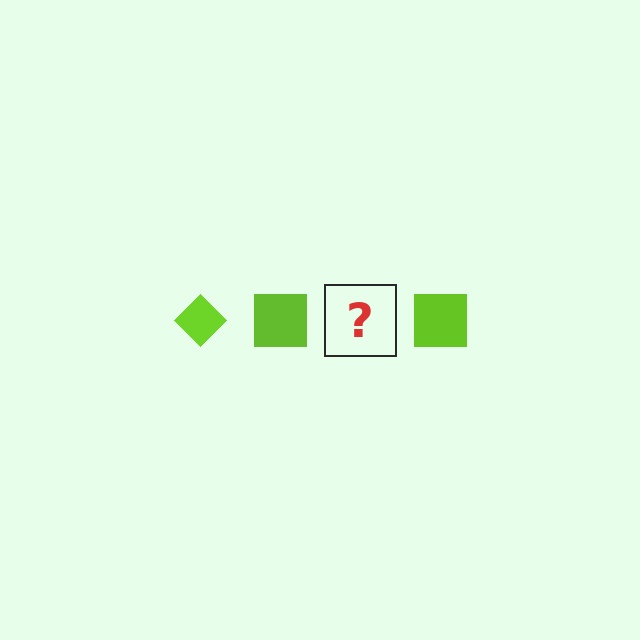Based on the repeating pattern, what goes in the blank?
The blank should be a lime diamond.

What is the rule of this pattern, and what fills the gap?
The rule is that the pattern cycles through diamond, square shapes in lime. The gap should be filled with a lime diamond.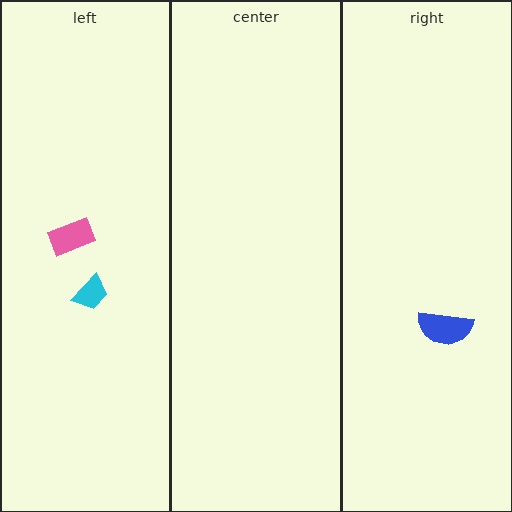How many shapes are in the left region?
2.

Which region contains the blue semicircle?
The right region.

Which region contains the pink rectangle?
The left region.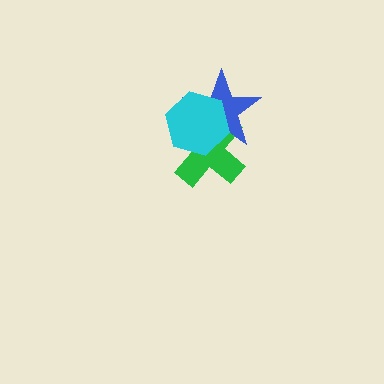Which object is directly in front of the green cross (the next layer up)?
The blue star is directly in front of the green cross.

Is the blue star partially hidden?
Yes, it is partially covered by another shape.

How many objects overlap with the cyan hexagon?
2 objects overlap with the cyan hexagon.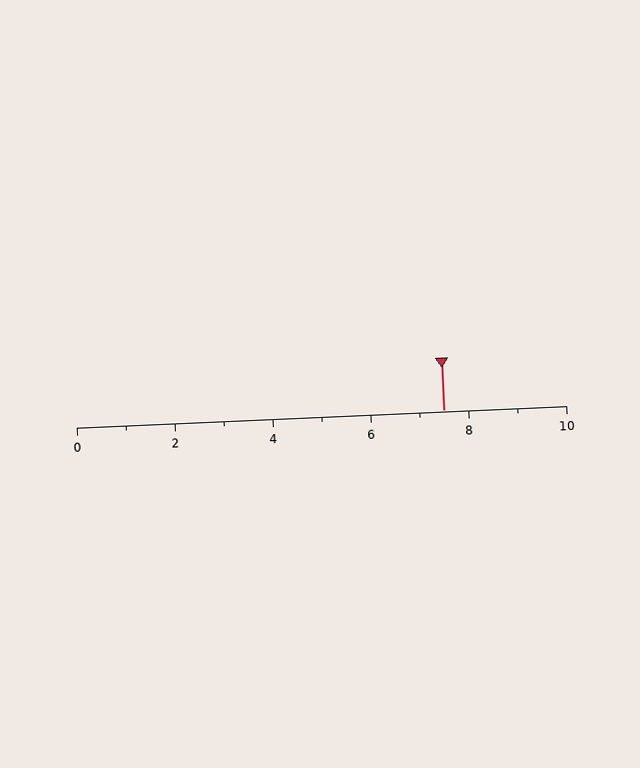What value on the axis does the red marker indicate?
The marker indicates approximately 7.5.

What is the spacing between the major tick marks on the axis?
The major ticks are spaced 2 apart.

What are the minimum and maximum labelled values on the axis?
The axis runs from 0 to 10.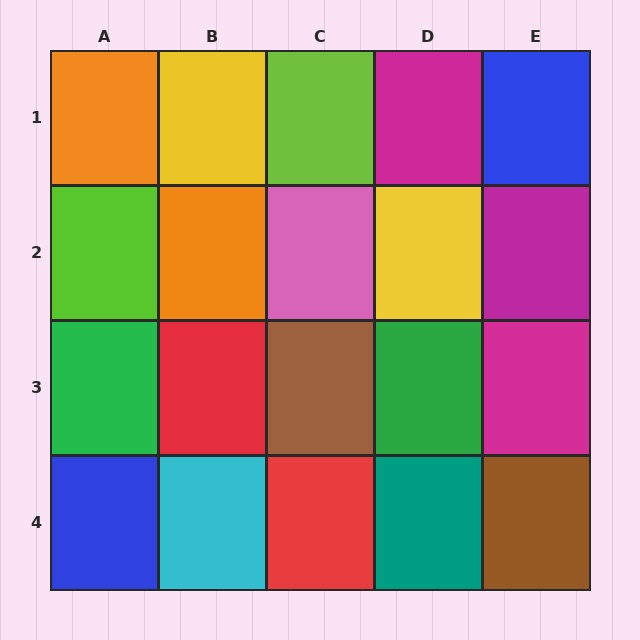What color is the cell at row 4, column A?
Blue.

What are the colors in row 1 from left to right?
Orange, yellow, lime, magenta, blue.